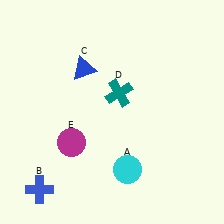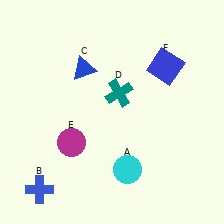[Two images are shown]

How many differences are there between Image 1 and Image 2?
There is 1 difference between the two images.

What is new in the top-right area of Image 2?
A blue square (F) was added in the top-right area of Image 2.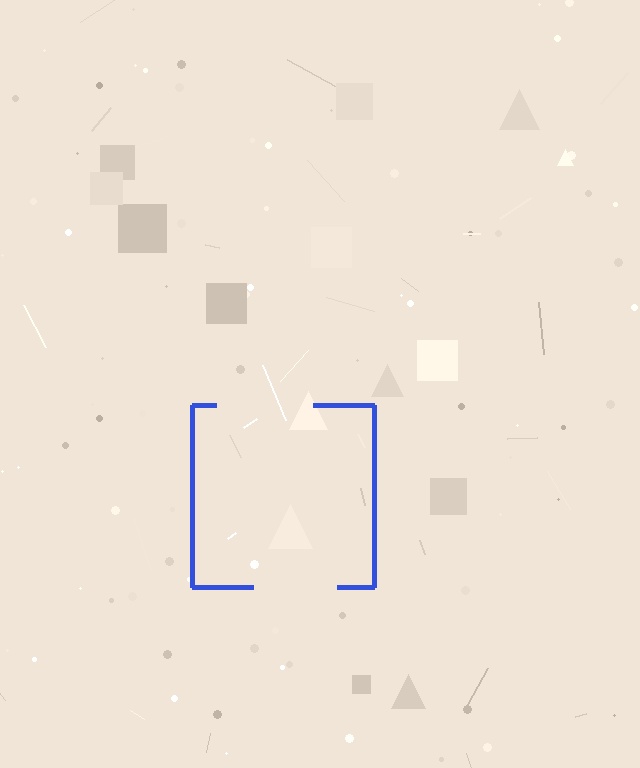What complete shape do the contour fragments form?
The contour fragments form a square.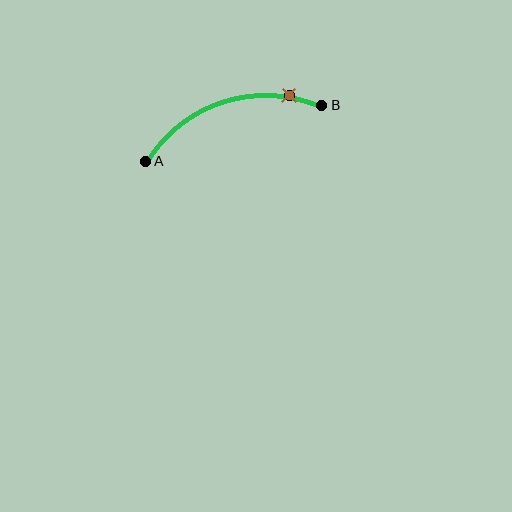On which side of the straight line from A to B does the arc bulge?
The arc bulges above the straight line connecting A and B.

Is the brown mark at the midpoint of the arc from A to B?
No. The brown mark lies on the arc but is closer to endpoint B. The arc midpoint would be at the point on the curve equidistant along the arc from both A and B.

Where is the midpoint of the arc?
The arc midpoint is the point on the curve farthest from the straight line joining A and B. It sits above that line.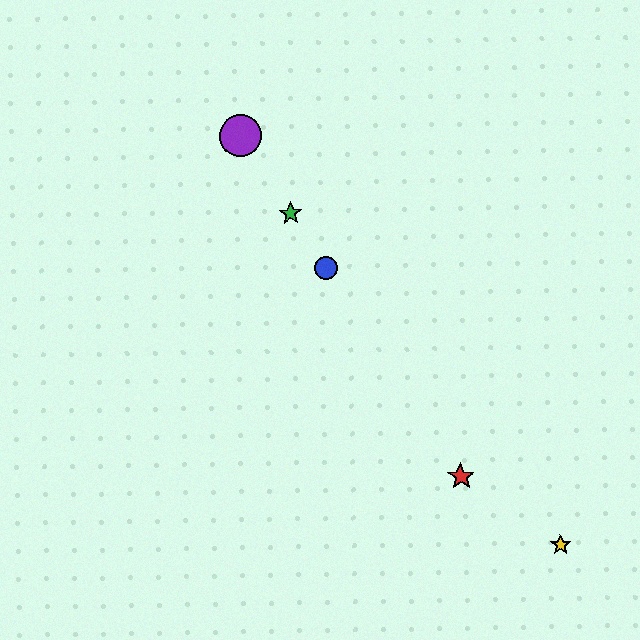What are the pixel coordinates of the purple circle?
The purple circle is at (241, 136).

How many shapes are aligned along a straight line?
4 shapes (the red star, the blue circle, the green star, the purple circle) are aligned along a straight line.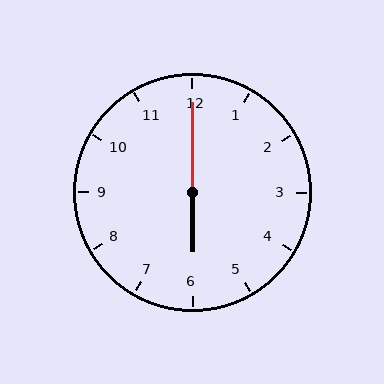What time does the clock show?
6:00.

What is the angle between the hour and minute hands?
Approximately 180 degrees.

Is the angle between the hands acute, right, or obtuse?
It is obtuse.